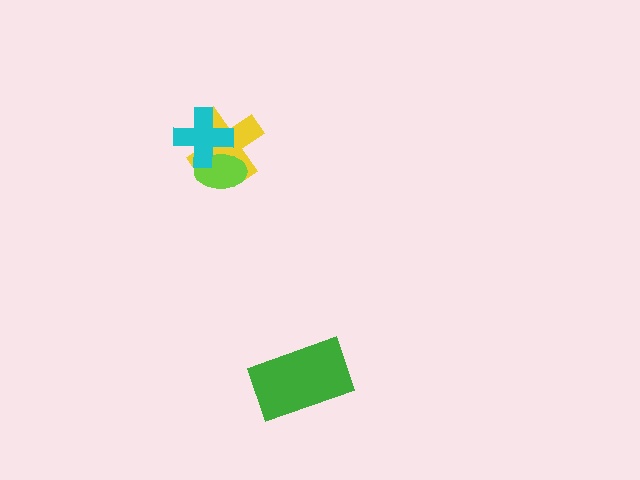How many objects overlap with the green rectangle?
0 objects overlap with the green rectangle.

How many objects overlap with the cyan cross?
2 objects overlap with the cyan cross.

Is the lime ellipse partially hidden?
Yes, it is partially covered by another shape.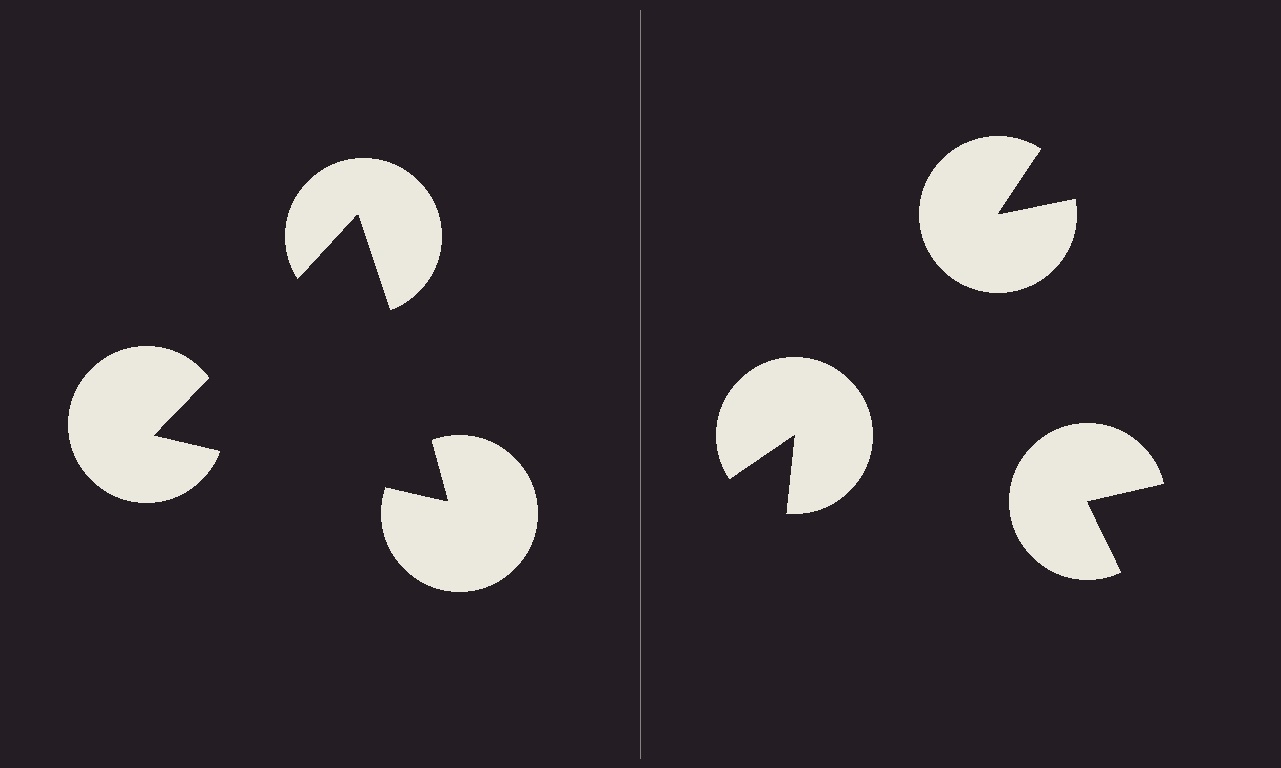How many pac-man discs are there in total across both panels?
6 — 3 on each side.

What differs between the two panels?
The pac-man discs are positioned identically on both sides; only the wedge orientations differ. On the left they align to a triangle; on the right they are misaligned.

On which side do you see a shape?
An illusory triangle appears on the left side. On the right side the wedge cuts are rotated, so no coherent shape forms.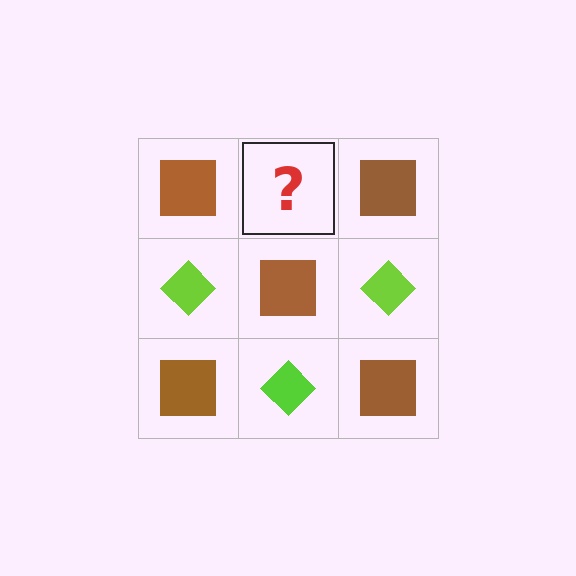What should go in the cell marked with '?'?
The missing cell should contain a lime diamond.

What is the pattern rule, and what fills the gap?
The rule is that it alternates brown square and lime diamond in a checkerboard pattern. The gap should be filled with a lime diamond.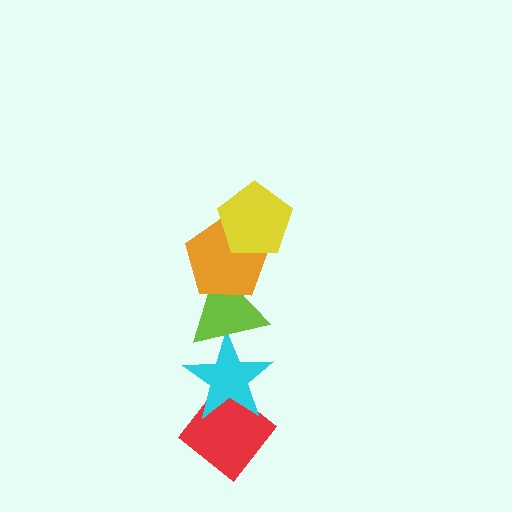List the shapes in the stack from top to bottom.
From top to bottom: the yellow pentagon, the orange pentagon, the lime triangle, the cyan star, the red diamond.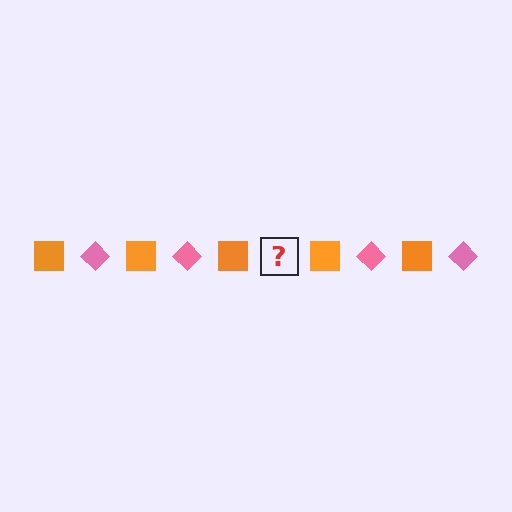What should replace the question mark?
The question mark should be replaced with a pink diamond.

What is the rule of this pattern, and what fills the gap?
The rule is that the pattern alternates between orange square and pink diamond. The gap should be filled with a pink diamond.